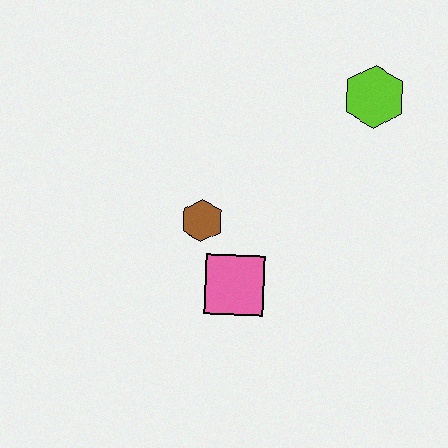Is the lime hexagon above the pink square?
Yes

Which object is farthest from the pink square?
The lime hexagon is farthest from the pink square.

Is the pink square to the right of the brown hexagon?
Yes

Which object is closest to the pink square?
The brown hexagon is closest to the pink square.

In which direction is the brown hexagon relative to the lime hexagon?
The brown hexagon is to the left of the lime hexagon.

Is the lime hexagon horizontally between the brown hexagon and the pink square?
No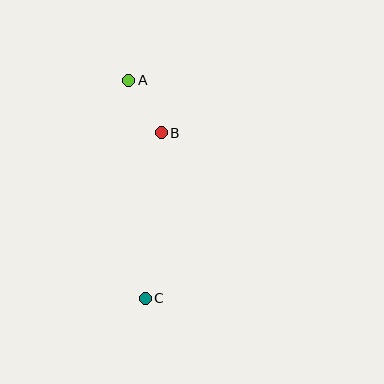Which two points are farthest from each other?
Points A and C are farthest from each other.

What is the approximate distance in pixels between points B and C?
The distance between B and C is approximately 166 pixels.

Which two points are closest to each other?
Points A and B are closest to each other.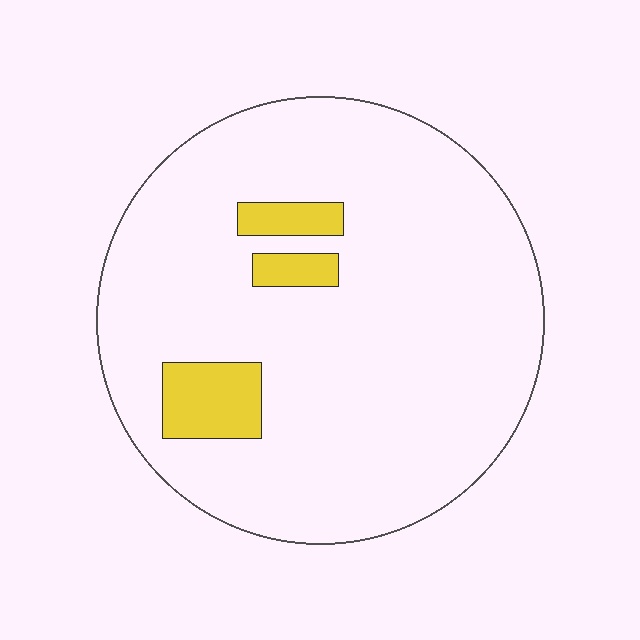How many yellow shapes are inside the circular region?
3.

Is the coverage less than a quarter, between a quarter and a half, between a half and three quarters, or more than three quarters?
Less than a quarter.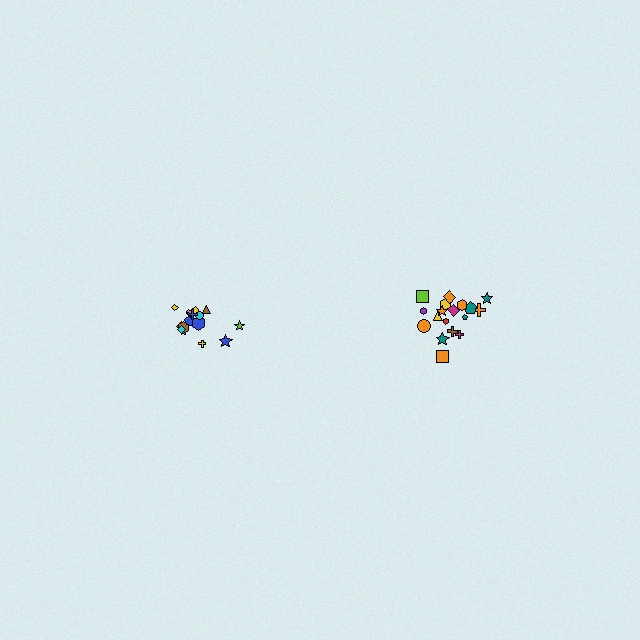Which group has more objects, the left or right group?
The right group.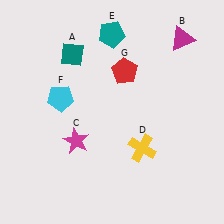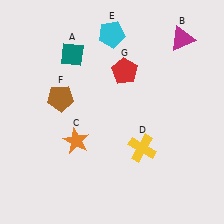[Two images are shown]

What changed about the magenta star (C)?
In Image 1, C is magenta. In Image 2, it changed to orange.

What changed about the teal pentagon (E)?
In Image 1, E is teal. In Image 2, it changed to cyan.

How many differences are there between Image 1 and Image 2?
There are 3 differences between the two images.